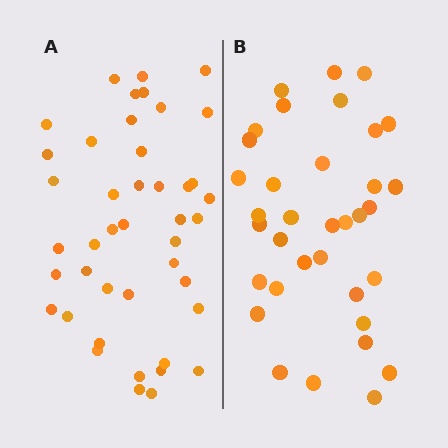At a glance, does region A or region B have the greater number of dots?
Region A (the left region) has more dots.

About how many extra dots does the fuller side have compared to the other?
Region A has roughly 8 or so more dots than region B.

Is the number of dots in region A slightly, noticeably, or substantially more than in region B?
Region A has only slightly more — the two regions are fairly close. The ratio is roughly 1.2 to 1.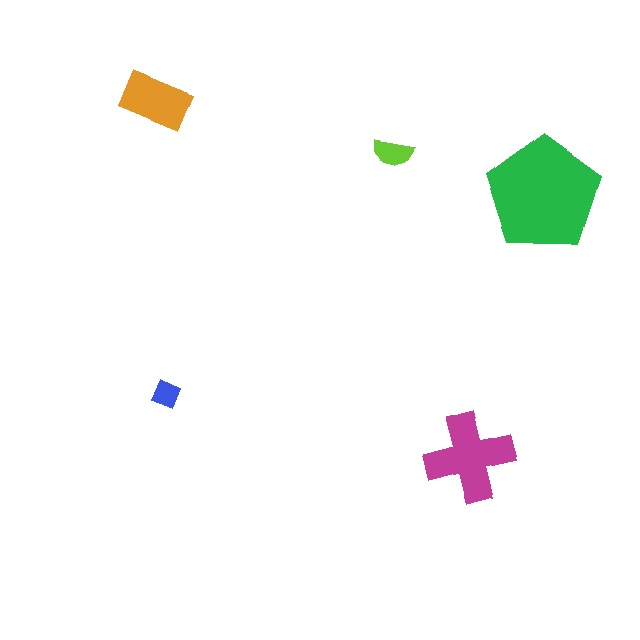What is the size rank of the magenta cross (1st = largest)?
2nd.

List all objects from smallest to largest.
The blue diamond, the lime semicircle, the orange rectangle, the magenta cross, the green pentagon.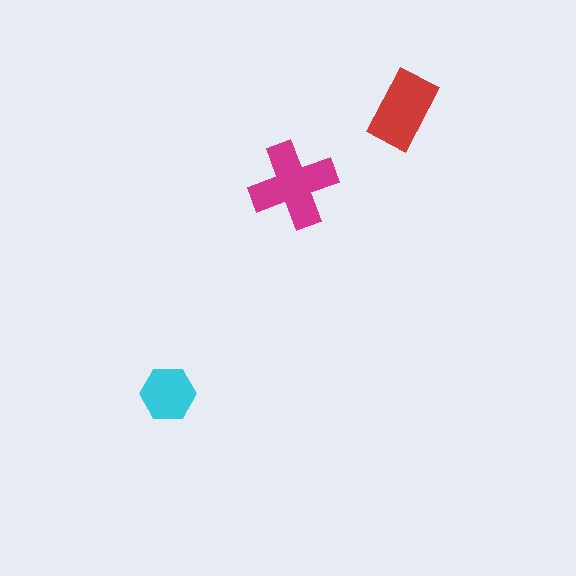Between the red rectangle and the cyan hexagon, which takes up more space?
The red rectangle.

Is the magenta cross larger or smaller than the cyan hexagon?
Larger.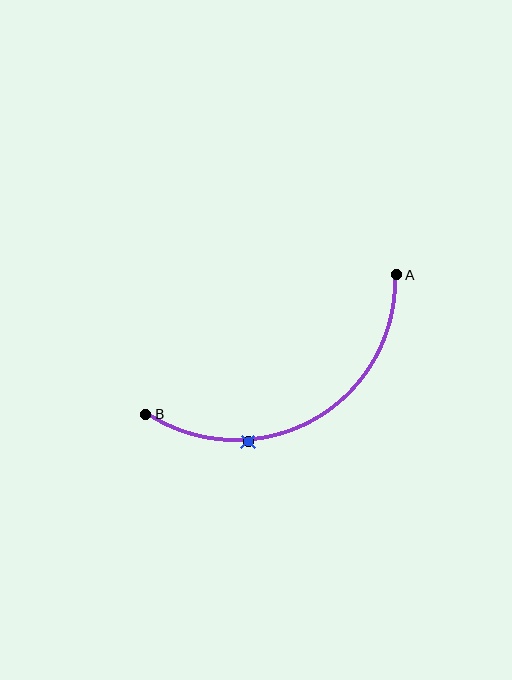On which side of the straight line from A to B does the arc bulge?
The arc bulges below the straight line connecting A and B.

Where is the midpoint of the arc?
The arc midpoint is the point on the curve farthest from the straight line joining A and B. It sits below that line.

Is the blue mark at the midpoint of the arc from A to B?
No. The blue mark lies on the arc but is closer to endpoint B. The arc midpoint would be at the point on the curve equidistant along the arc from both A and B.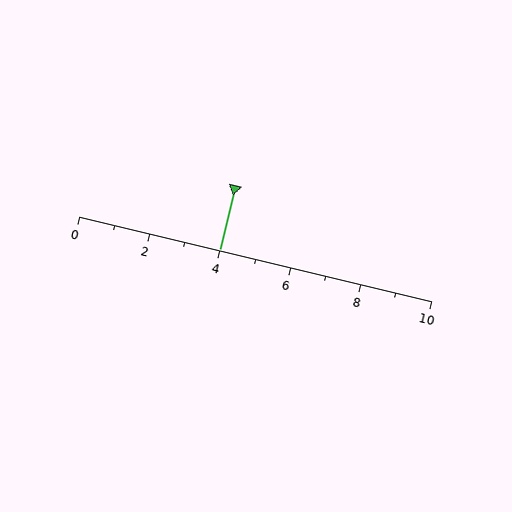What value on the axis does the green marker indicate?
The marker indicates approximately 4.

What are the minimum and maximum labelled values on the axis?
The axis runs from 0 to 10.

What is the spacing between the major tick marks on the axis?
The major ticks are spaced 2 apart.